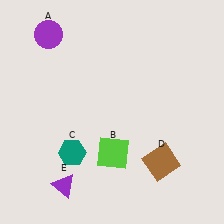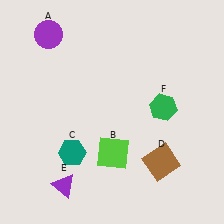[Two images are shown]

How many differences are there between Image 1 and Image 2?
There is 1 difference between the two images.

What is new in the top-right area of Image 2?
A green hexagon (F) was added in the top-right area of Image 2.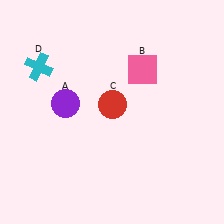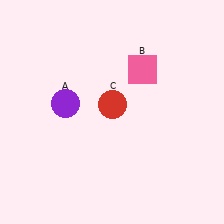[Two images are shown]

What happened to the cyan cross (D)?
The cyan cross (D) was removed in Image 2. It was in the top-left area of Image 1.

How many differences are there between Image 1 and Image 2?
There is 1 difference between the two images.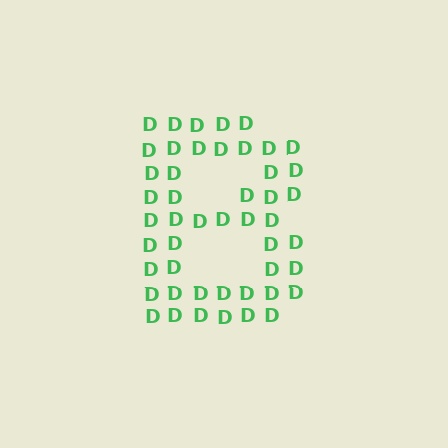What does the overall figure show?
The overall figure shows the letter B.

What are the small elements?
The small elements are letter D's.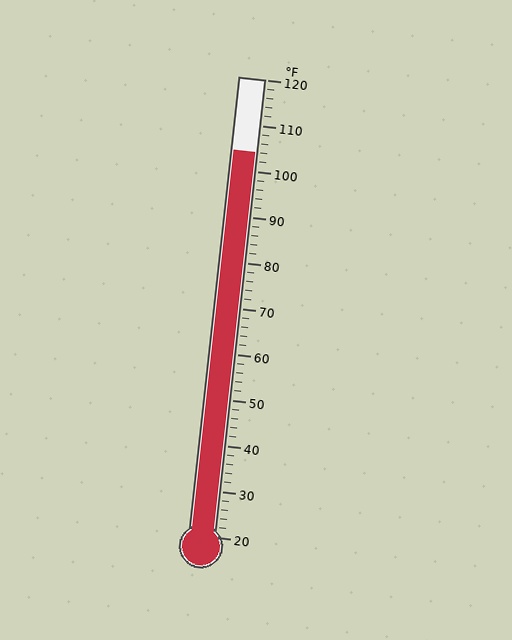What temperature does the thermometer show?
The thermometer shows approximately 104°F.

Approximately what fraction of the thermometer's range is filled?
The thermometer is filled to approximately 85% of its range.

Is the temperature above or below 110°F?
The temperature is below 110°F.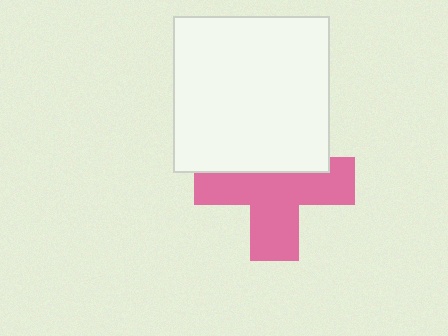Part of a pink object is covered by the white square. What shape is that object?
It is a cross.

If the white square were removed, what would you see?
You would see the complete pink cross.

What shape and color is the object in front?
The object in front is a white square.